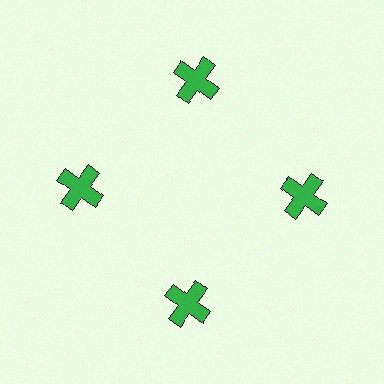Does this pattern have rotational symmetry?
Yes, this pattern has 4-fold rotational symmetry. It looks the same after rotating 90 degrees around the center.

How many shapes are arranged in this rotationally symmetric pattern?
There are 4 shapes, arranged in 4 groups of 1.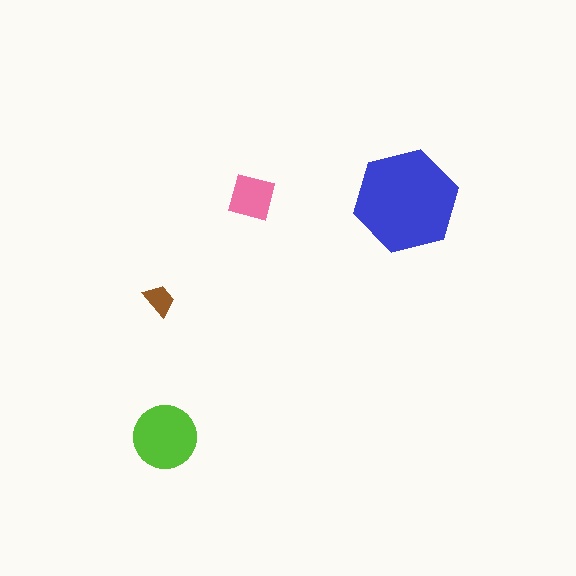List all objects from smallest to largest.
The brown trapezoid, the pink square, the lime circle, the blue hexagon.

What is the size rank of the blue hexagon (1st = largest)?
1st.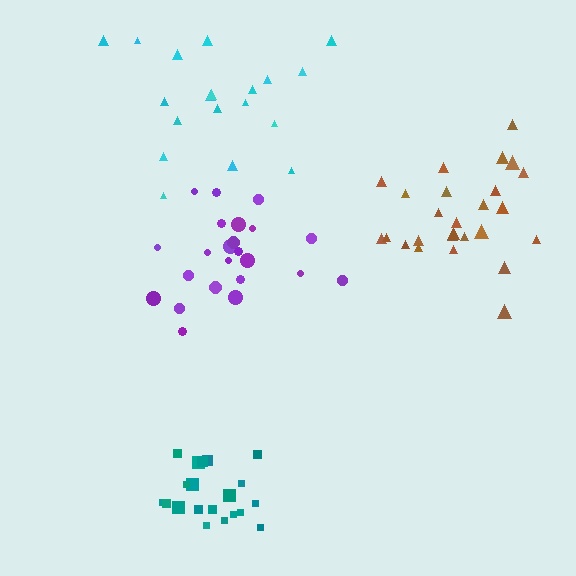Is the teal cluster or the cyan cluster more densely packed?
Teal.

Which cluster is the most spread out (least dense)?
Cyan.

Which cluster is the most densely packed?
Teal.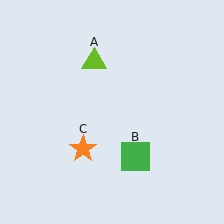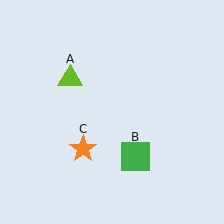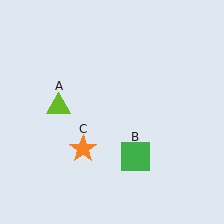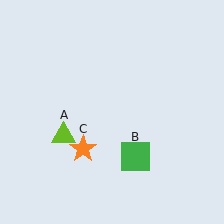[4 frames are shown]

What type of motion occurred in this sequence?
The lime triangle (object A) rotated counterclockwise around the center of the scene.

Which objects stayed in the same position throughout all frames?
Green square (object B) and orange star (object C) remained stationary.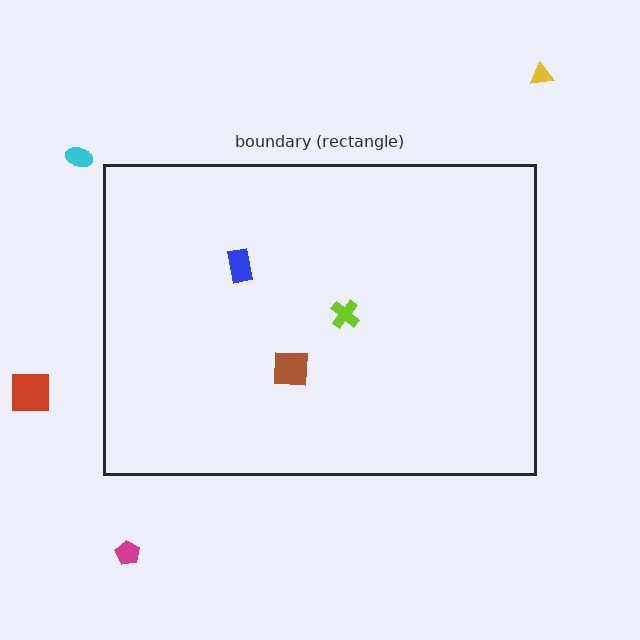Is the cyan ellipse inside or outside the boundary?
Outside.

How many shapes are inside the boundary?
3 inside, 4 outside.